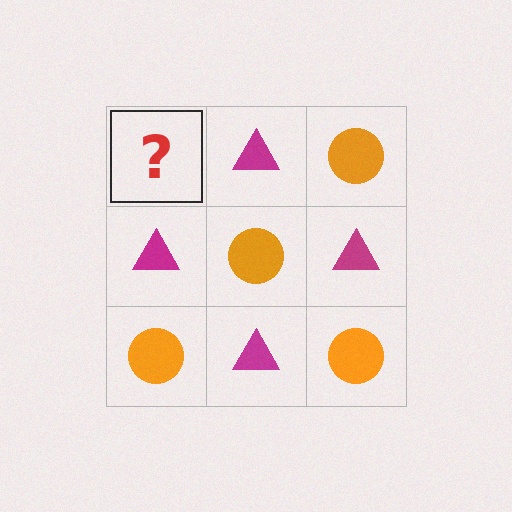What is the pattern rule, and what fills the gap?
The rule is that it alternates orange circle and magenta triangle in a checkerboard pattern. The gap should be filled with an orange circle.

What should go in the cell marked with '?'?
The missing cell should contain an orange circle.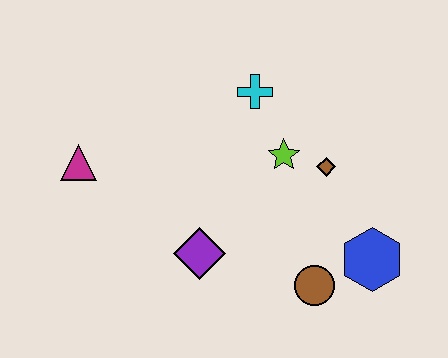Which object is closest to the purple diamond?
The brown circle is closest to the purple diamond.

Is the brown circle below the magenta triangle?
Yes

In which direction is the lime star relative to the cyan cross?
The lime star is below the cyan cross.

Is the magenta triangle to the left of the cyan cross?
Yes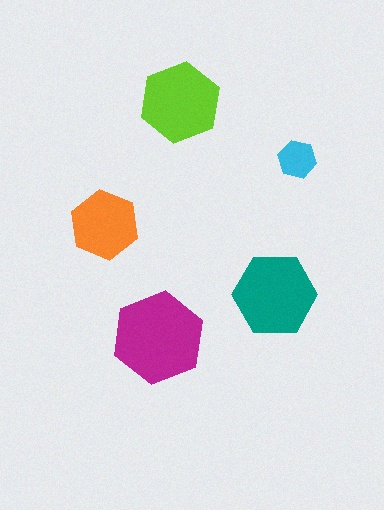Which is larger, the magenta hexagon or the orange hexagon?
The magenta one.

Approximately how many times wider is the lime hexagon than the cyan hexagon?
About 2 times wider.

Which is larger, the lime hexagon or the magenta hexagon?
The magenta one.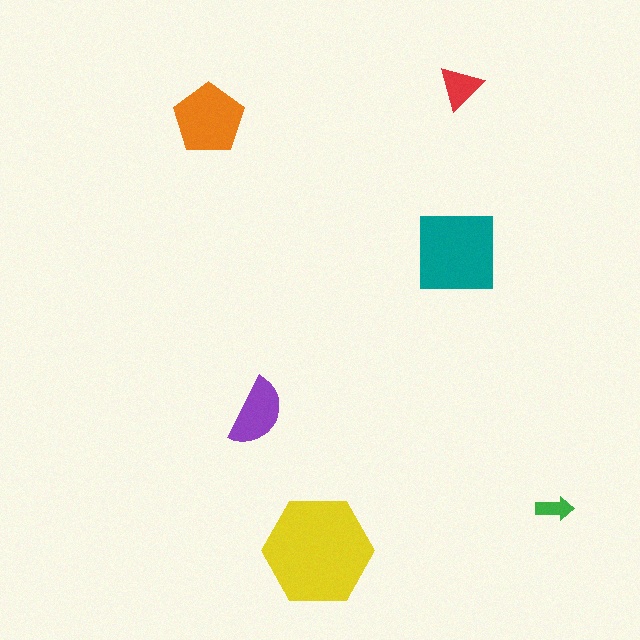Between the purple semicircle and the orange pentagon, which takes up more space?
The orange pentagon.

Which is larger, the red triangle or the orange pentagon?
The orange pentagon.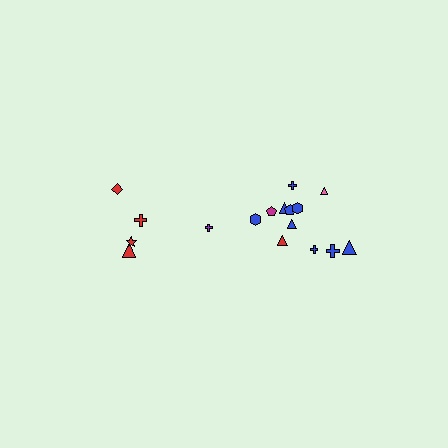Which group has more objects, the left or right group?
The right group.